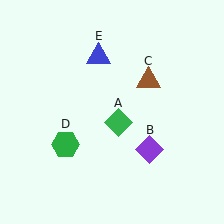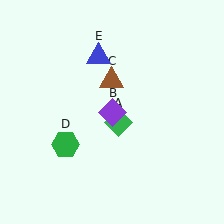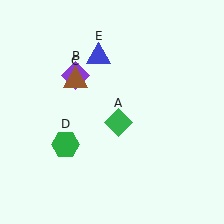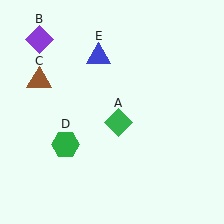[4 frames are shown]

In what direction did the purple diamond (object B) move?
The purple diamond (object B) moved up and to the left.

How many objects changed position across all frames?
2 objects changed position: purple diamond (object B), brown triangle (object C).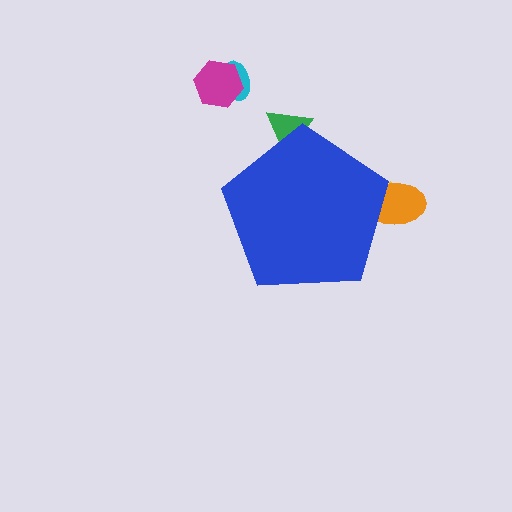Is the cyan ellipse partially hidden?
No, the cyan ellipse is fully visible.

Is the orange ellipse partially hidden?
Yes, the orange ellipse is partially hidden behind the blue pentagon.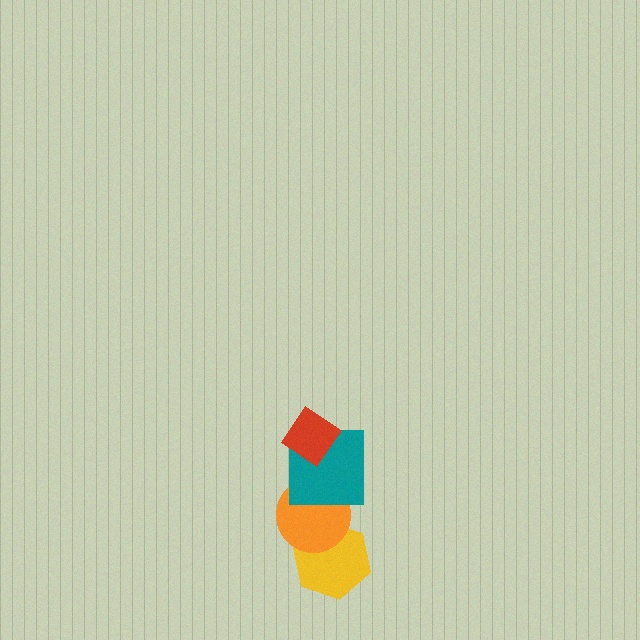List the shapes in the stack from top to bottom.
From top to bottom: the red diamond, the teal square, the orange circle, the yellow hexagon.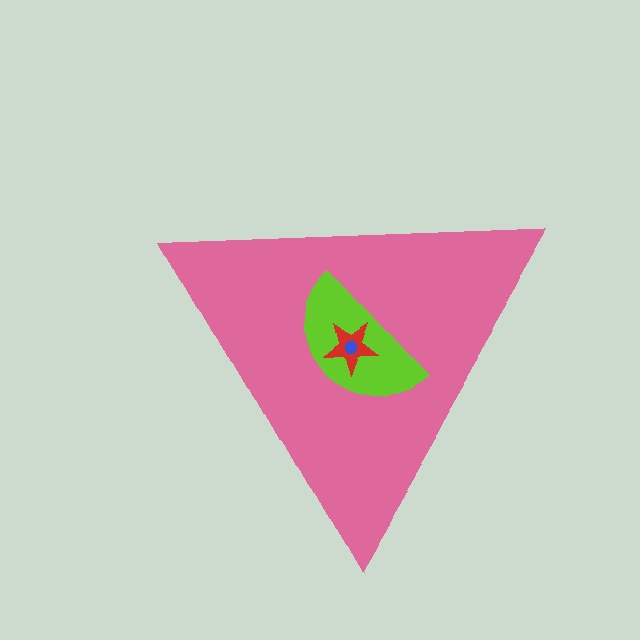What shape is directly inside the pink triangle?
The lime semicircle.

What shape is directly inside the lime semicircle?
The red star.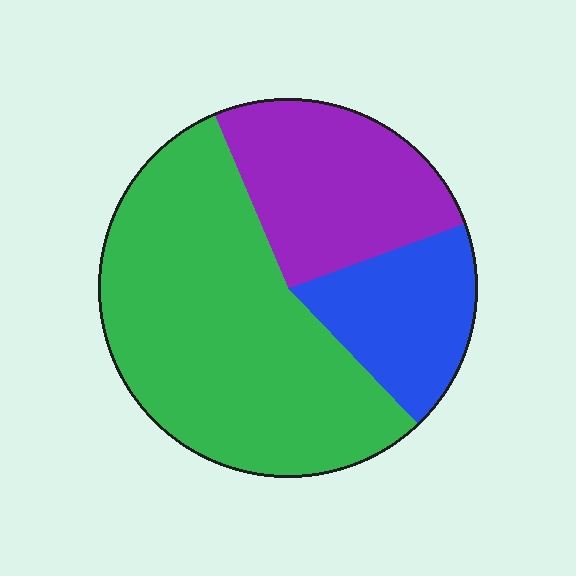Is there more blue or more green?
Green.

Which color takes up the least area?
Blue, at roughly 20%.